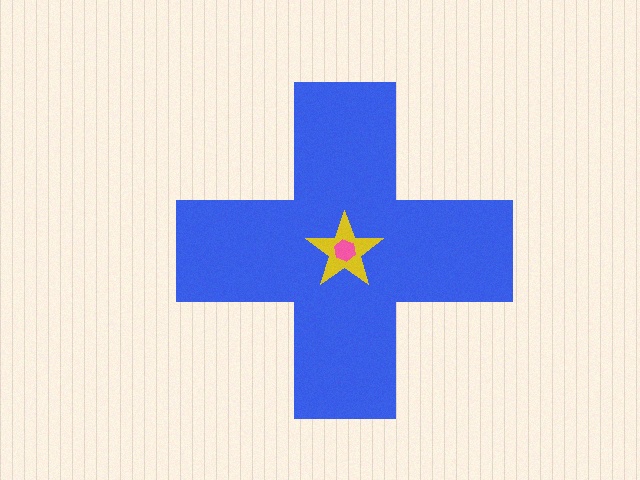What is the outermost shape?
The blue cross.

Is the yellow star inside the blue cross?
Yes.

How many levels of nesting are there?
3.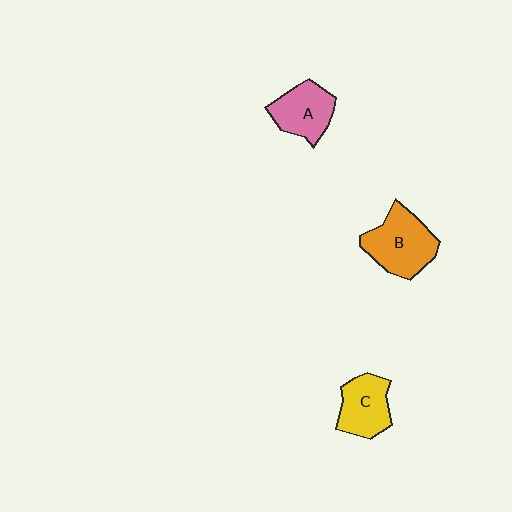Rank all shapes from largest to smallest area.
From largest to smallest: B (orange), A (pink), C (yellow).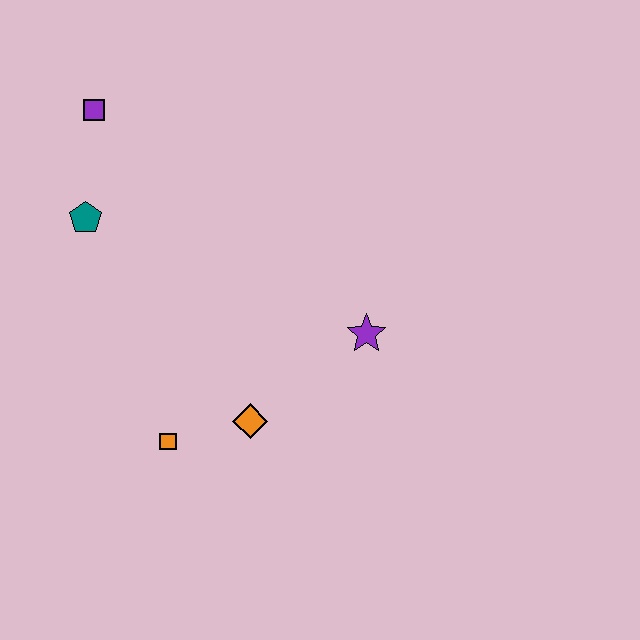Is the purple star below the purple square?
Yes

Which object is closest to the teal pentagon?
The purple square is closest to the teal pentagon.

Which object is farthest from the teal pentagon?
The purple star is farthest from the teal pentagon.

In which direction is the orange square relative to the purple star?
The orange square is to the left of the purple star.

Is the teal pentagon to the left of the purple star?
Yes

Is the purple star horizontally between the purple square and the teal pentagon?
No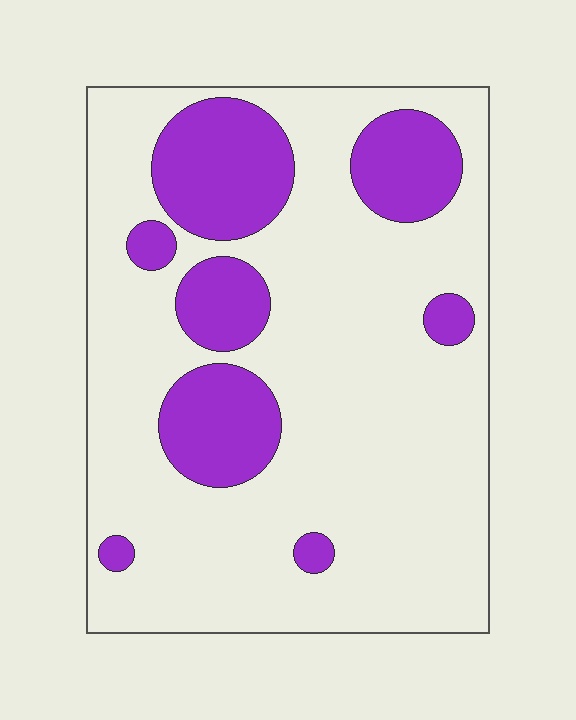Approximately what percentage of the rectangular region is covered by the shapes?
Approximately 25%.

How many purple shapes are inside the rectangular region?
8.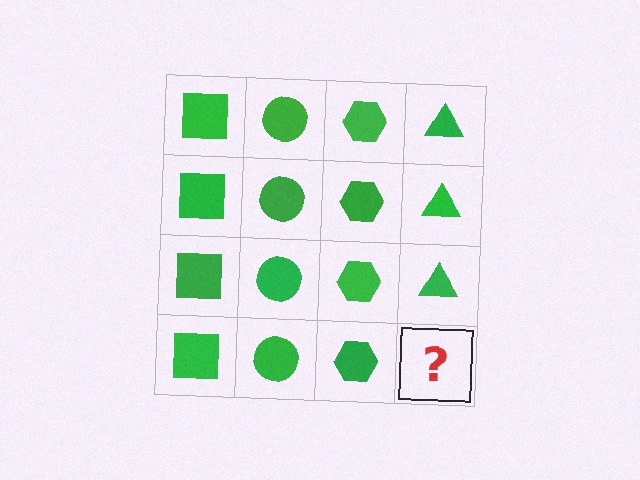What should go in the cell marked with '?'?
The missing cell should contain a green triangle.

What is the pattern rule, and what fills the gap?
The rule is that each column has a consistent shape. The gap should be filled with a green triangle.